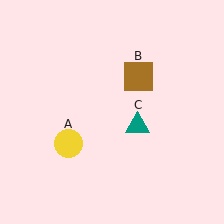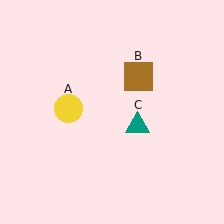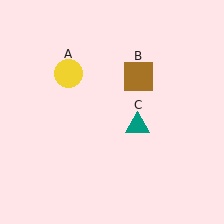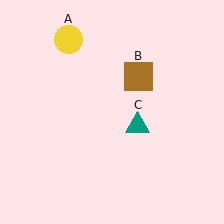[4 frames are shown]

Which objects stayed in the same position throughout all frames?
Brown square (object B) and teal triangle (object C) remained stationary.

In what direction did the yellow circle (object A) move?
The yellow circle (object A) moved up.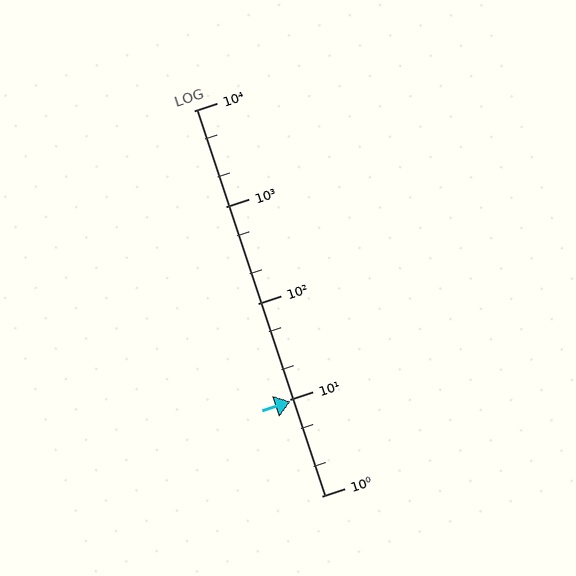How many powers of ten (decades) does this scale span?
The scale spans 4 decades, from 1 to 10000.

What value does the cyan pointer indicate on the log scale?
The pointer indicates approximately 9.5.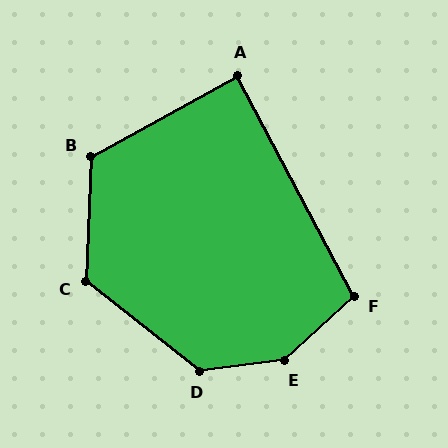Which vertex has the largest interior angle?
E, at approximately 145 degrees.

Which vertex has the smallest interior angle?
A, at approximately 89 degrees.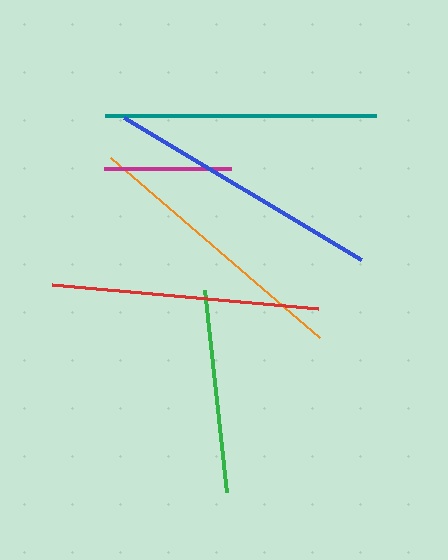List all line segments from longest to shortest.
From longest to shortest: blue, orange, teal, red, green, magenta.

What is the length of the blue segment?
The blue segment is approximately 276 pixels long.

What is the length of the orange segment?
The orange segment is approximately 276 pixels long.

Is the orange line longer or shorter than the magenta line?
The orange line is longer than the magenta line.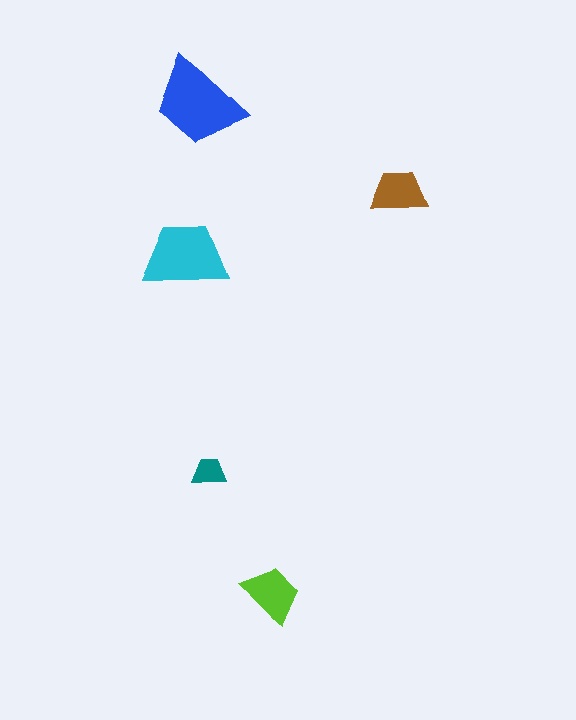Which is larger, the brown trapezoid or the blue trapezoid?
The blue one.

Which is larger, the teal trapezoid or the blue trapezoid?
The blue one.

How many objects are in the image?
There are 5 objects in the image.